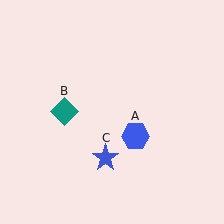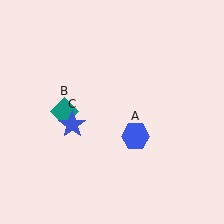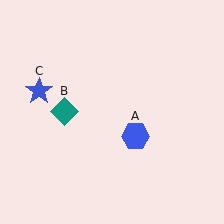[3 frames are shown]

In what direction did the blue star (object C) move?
The blue star (object C) moved up and to the left.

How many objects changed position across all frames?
1 object changed position: blue star (object C).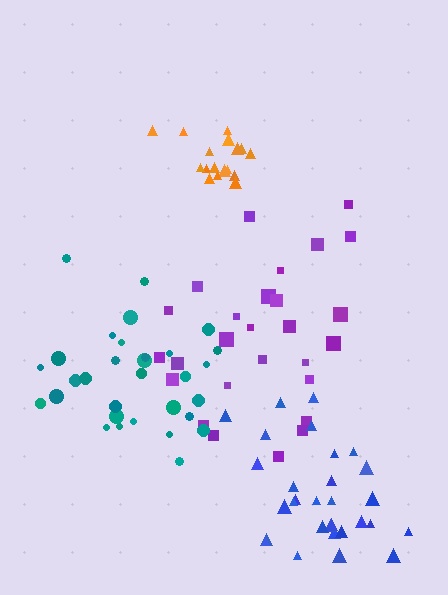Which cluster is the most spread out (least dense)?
Purple.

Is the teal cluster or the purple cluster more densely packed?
Teal.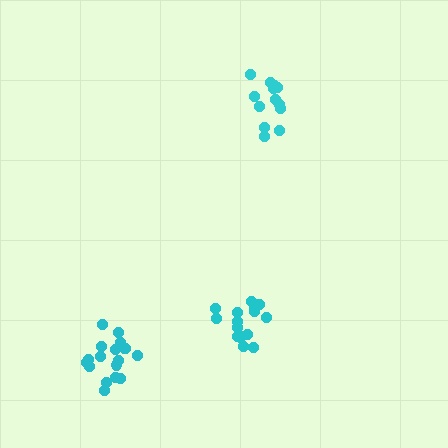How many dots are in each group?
Group 1: 15 dots, Group 2: 18 dots, Group 3: 13 dots (46 total).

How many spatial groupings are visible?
There are 3 spatial groupings.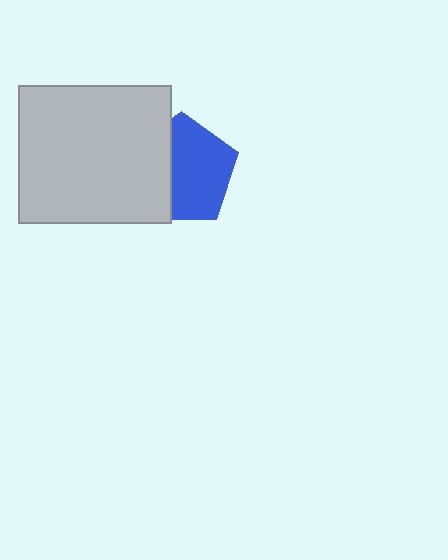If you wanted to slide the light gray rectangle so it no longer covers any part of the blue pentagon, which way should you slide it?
Slide it left — that is the most direct way to separate the two shapes.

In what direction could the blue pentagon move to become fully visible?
The blue pentagon could move right. That would shift it out from behind the light gray rectangle entirely.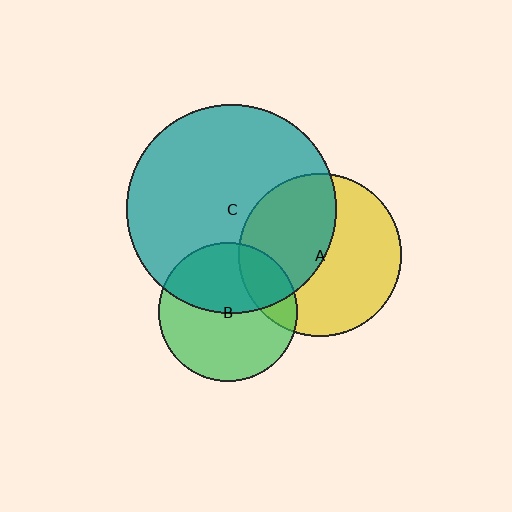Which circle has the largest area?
Circle C (teal).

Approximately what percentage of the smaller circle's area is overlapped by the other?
Approximately 45%.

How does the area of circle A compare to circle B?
Approximately 1.4 times.